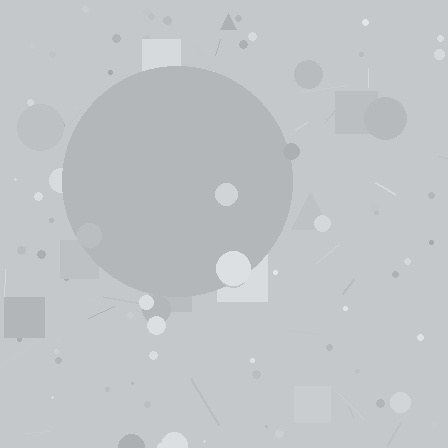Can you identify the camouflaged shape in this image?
The camouflaged shape is a circle.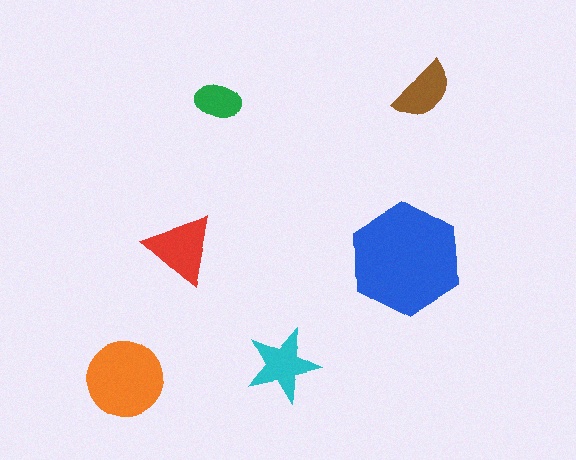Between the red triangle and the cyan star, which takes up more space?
The red triangle.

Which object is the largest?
The blue hexagon.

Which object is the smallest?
The green ellipse.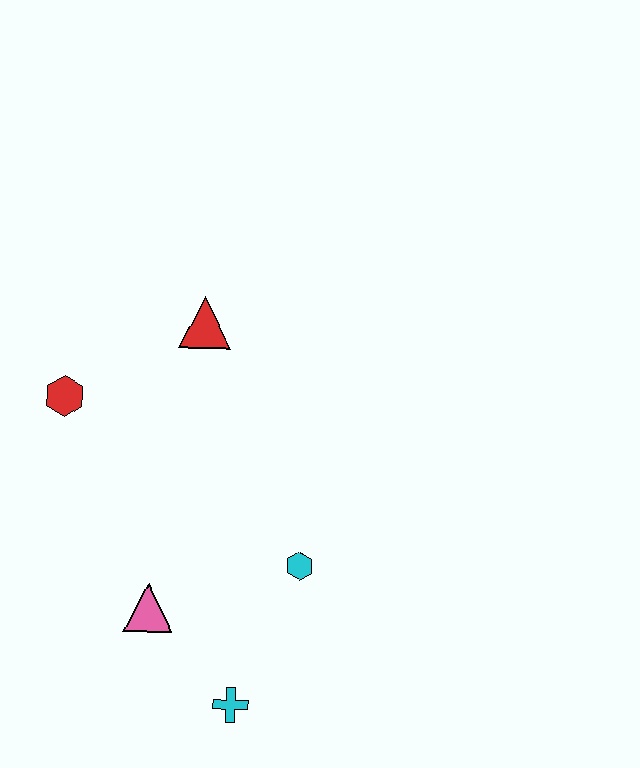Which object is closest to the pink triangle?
The cyan cross is closest to the pink triangle.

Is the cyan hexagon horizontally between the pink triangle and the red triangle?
No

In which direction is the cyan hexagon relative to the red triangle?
The cyan hexagon is below the red triangle.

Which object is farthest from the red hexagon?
The cyan cross is farthest from the red hexagon.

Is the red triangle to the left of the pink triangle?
No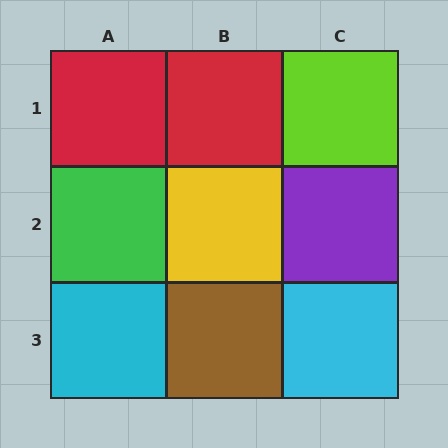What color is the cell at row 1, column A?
Red.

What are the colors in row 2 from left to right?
Green, yellow, purple.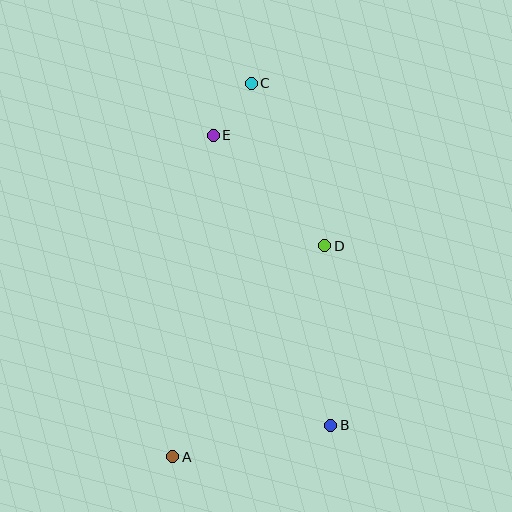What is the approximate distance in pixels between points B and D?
The distance between B and D is approximately 179 pixels.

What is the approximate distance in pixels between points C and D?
The distance between C and D is approximately 179 pixels.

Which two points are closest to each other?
Points C and E are closest to each other.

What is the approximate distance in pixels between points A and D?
The distance between A and D is approximately 260 pixels.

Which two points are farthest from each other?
Points A and C are farthest from each other.